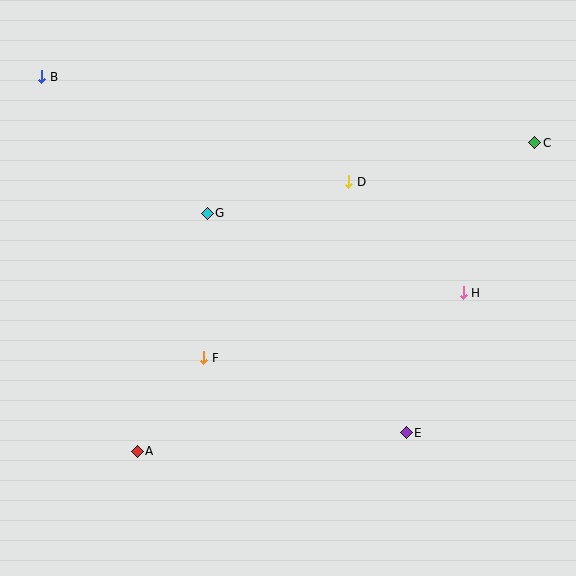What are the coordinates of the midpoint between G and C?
The midpoint between G and C is at (371, 178).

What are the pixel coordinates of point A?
Point A is at (137, 451).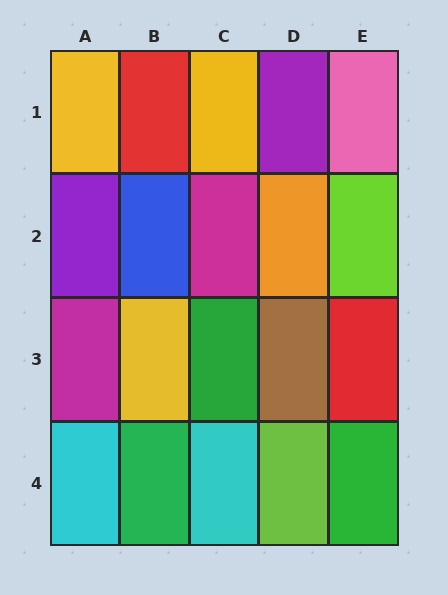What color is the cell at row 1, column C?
Yellow.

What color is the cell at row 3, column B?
Yellow.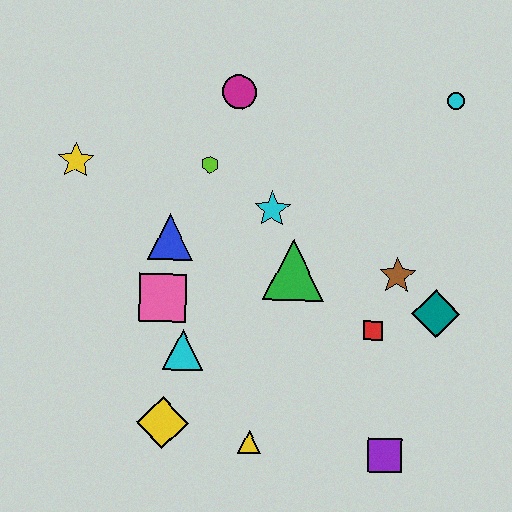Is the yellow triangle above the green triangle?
No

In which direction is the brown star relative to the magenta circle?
The brown star is below the magenta circle.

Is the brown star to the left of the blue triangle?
No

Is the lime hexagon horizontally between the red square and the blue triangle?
Yes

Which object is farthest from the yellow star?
The purple square is farthest from the yellow star.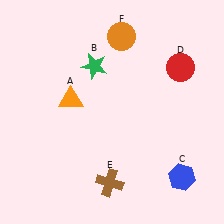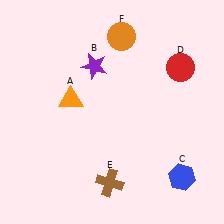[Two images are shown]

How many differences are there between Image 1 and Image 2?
There is 1 difference between the two images.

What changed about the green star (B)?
In Image 1, B is green. In Image 2, it changed to purple.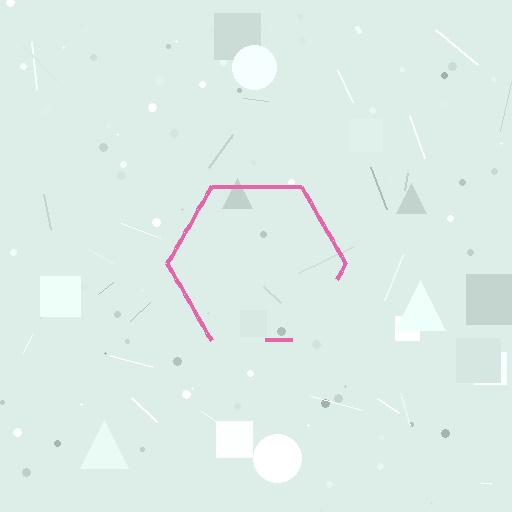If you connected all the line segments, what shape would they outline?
They would outline a hexagon.